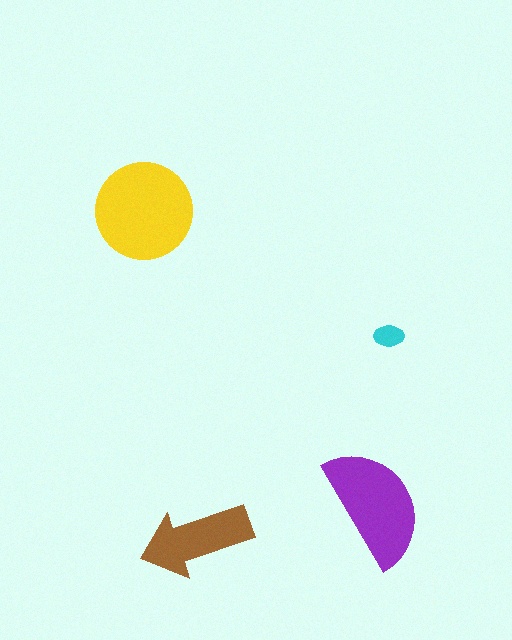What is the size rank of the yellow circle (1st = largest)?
1st.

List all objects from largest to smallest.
The yellow circle, the purple semicircle, the brown arrow, the cyan ellipse.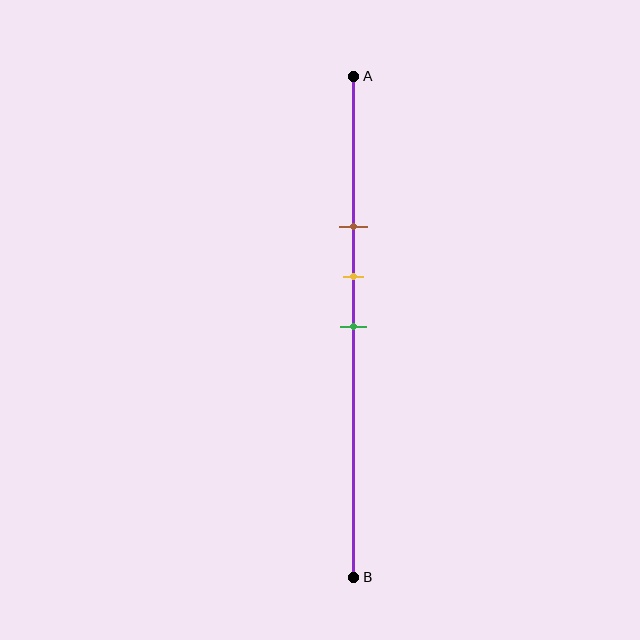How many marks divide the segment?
There are 3 marks dividing the segment.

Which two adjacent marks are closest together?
The yellow and green marks are the closest adjacent pair.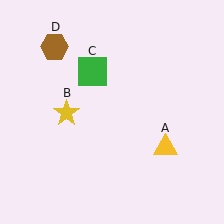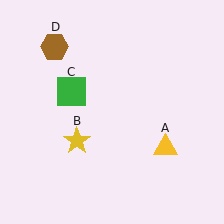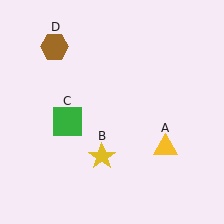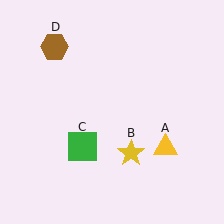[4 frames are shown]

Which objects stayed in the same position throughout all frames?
Yellow triangle (object A) and brown hexagon (object D) remained stationary.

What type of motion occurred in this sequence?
The yellow star (object B), green square (object C) rotated counterclockwise around the center of the scene.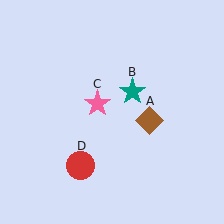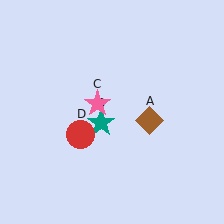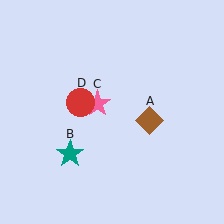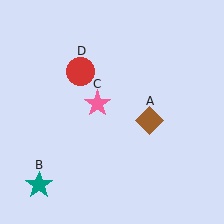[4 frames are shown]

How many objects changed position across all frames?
2 objects changed position: teal star (object B), red circle (object D).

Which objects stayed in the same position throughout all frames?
Brown diamond (object A) and pink star (object C) remained stationary.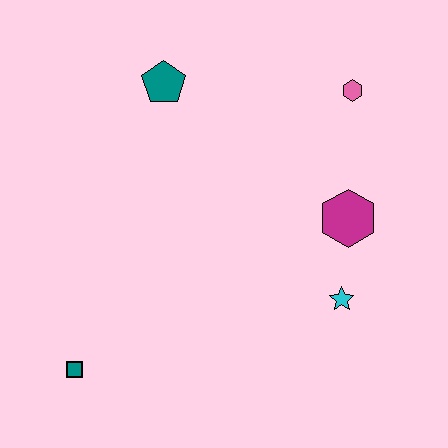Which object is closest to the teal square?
The cyan star is closest to the teal square.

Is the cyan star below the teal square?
No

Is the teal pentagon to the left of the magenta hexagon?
Yes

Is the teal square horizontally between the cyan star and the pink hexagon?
No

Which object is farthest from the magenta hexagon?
The teal square is farthest from the magenta hexagon.